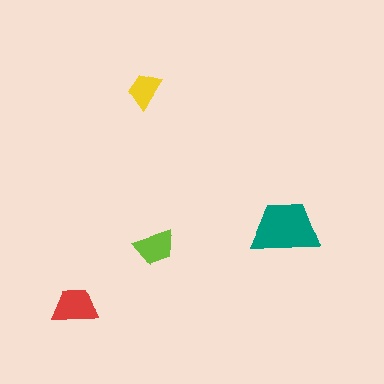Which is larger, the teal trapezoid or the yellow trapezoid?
The teal one.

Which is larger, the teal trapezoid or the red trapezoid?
The teal one.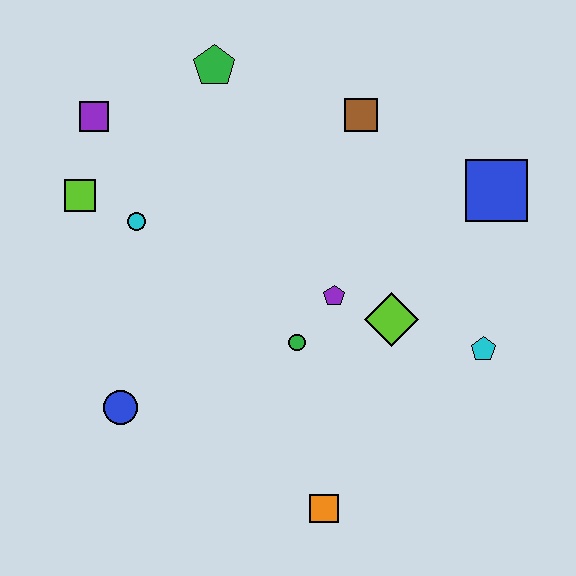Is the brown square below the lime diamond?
No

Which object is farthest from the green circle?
The purple square is farthest from the green circle.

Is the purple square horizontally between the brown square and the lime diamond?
No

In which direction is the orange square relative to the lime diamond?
The orange square is below the lime diamond.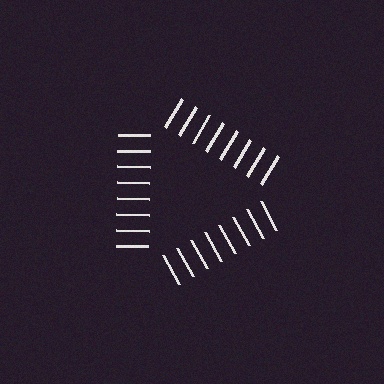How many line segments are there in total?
24 — 8 along each of the 3 edges.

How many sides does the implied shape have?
3 sides — the line-ends trace a triangle.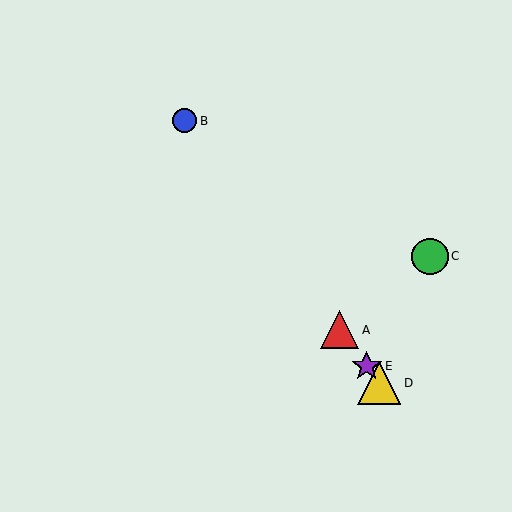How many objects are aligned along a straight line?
4 objects (A, B, D, E) are aligned along a straight line.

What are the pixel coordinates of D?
Object D is at (379, 383).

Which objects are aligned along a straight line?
Objects A, B, D, E are aligned along a straight line.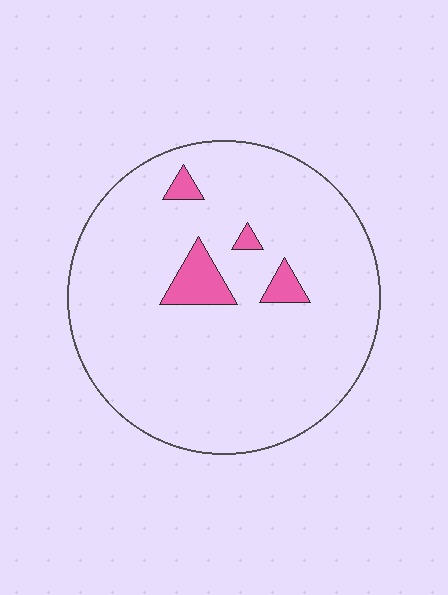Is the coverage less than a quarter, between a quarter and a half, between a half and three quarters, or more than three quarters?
Less than a quarter.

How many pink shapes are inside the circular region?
4.